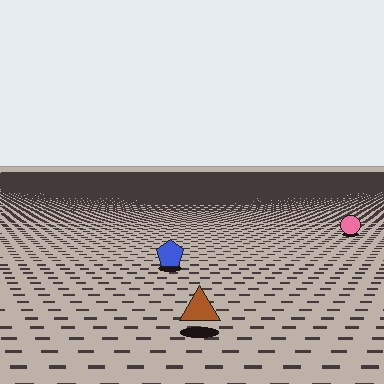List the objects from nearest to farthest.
From nearest to farthest: the brown triangle, the blue pentagon, the pink circle.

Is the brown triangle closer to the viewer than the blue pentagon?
Yes. The brown triangle is closer — you can tell from the texture gradient: the ground texture is coarser near it.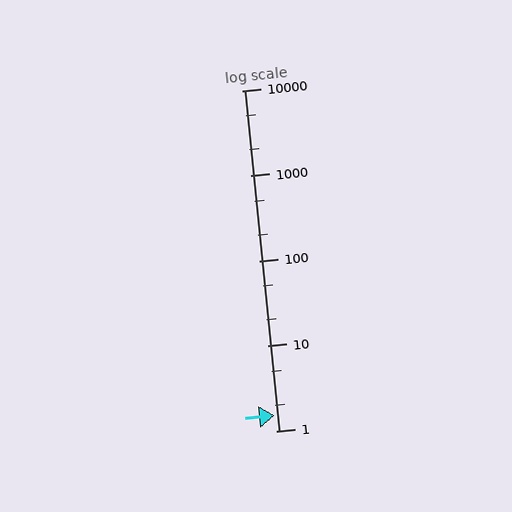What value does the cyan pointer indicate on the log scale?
The pointer indicates approximately 1.5.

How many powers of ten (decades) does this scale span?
The scale spans 4 decades, from 1 to 10000.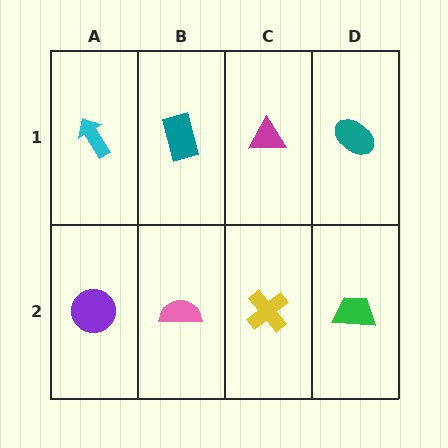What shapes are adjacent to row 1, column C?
A yellow cross (row 2, column C), a teal rectangle (row 1, column B), a teal ellipse (row 1, column D).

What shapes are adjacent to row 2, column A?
A cyan arrow (row 1, column A), a pink semicircle (row 2, column B).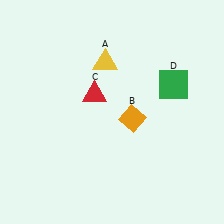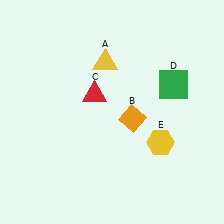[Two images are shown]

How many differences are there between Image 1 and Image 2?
There is 1 difference between the two images.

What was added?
A yellow hexagon (E) was added in Image 2.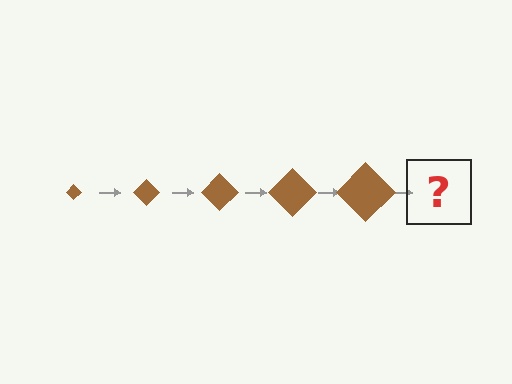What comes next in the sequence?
The next element should be a brown diamond, larger than the previous one.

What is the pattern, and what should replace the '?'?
The pattern is that the diamond gets progressively larger each step. The '?' should be a brown diamond, larger than the previous one.